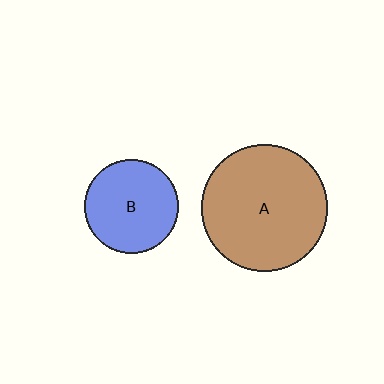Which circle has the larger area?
Circle A (brown).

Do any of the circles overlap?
No, none of the circles overlap.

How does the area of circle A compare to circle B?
Approximately 1.8 times.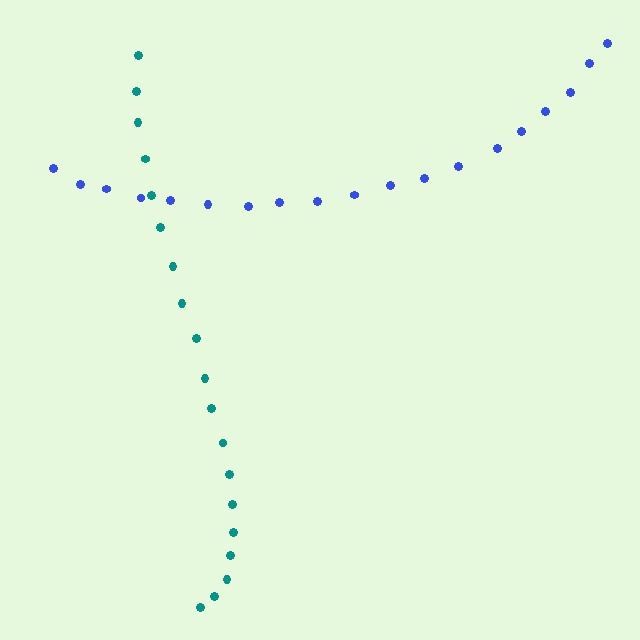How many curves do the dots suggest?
There are 2 distinct paths.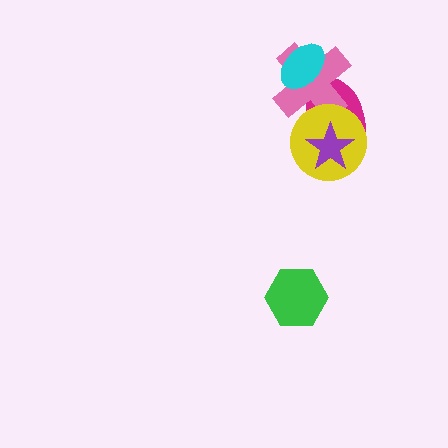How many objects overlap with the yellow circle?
3 objects overlap with the yellow circle.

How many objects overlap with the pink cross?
3 objects overlap with the pink cross.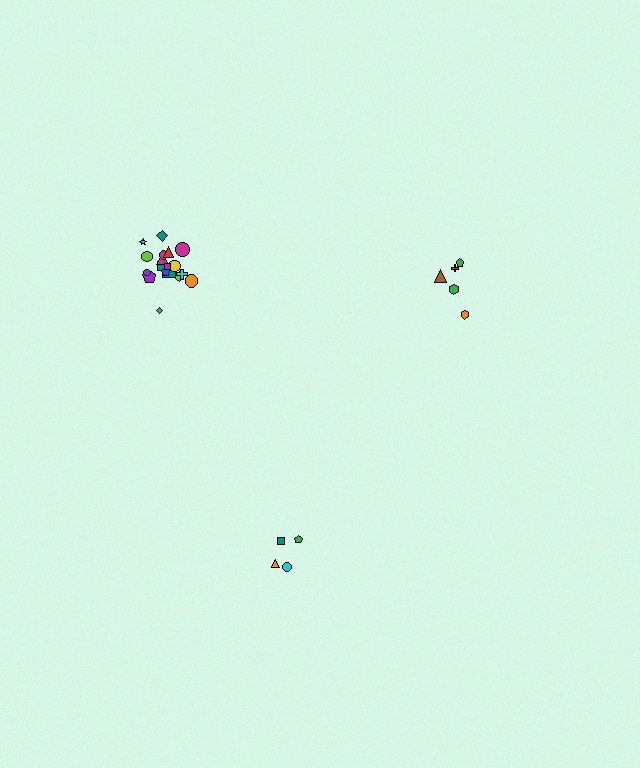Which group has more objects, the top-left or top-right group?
The top-left group.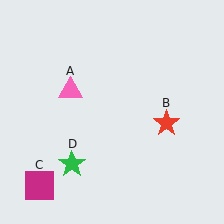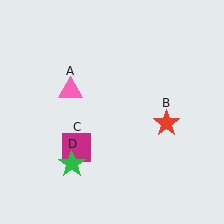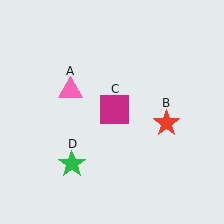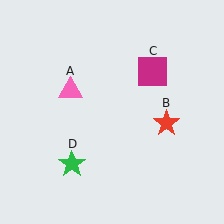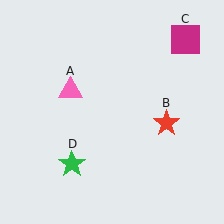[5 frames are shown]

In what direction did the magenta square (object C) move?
The magenta square (object C) moved up and to the right.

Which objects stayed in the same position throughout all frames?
Pink triangle (object A) and red star (object B) and green star (object D) remained stationary.